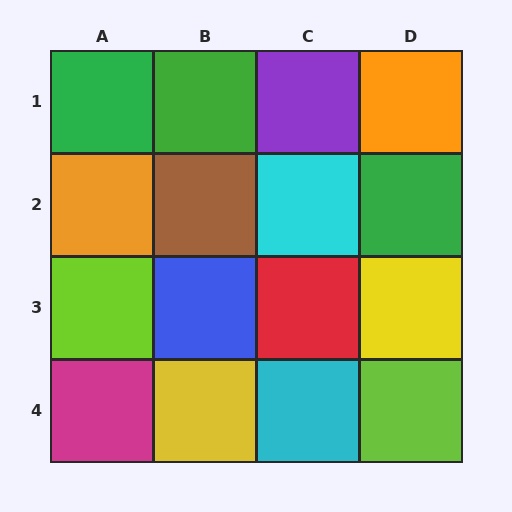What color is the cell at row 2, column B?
Brown.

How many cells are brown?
1 cell is brown.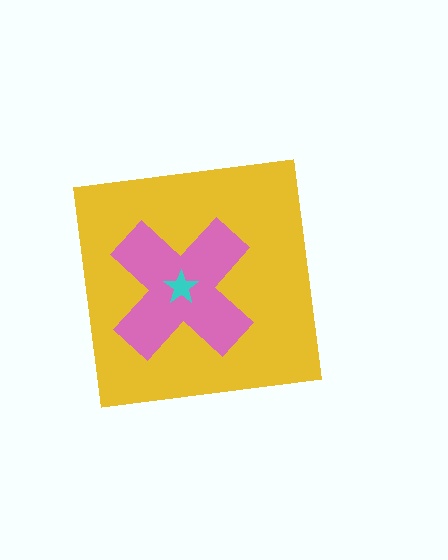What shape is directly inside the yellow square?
The pink cross.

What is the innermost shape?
The cyan star.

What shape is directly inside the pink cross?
The cyan star.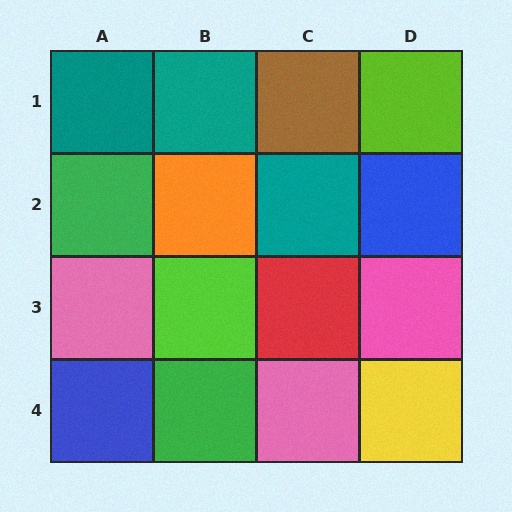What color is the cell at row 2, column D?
Blue.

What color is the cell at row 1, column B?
Teal.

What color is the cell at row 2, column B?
Orange.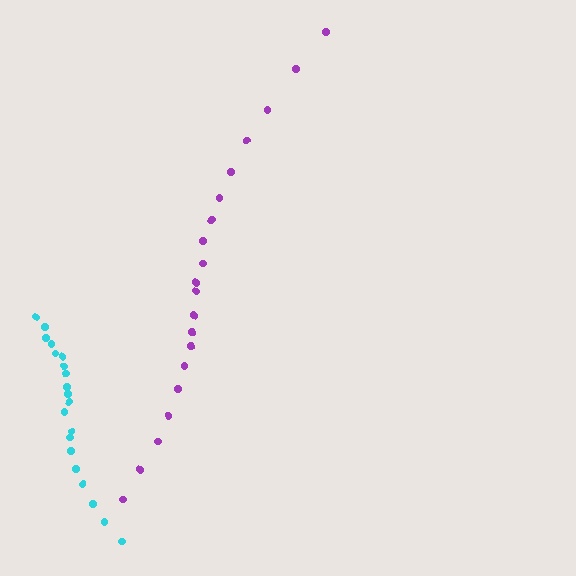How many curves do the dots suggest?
There are 2 distinct paths.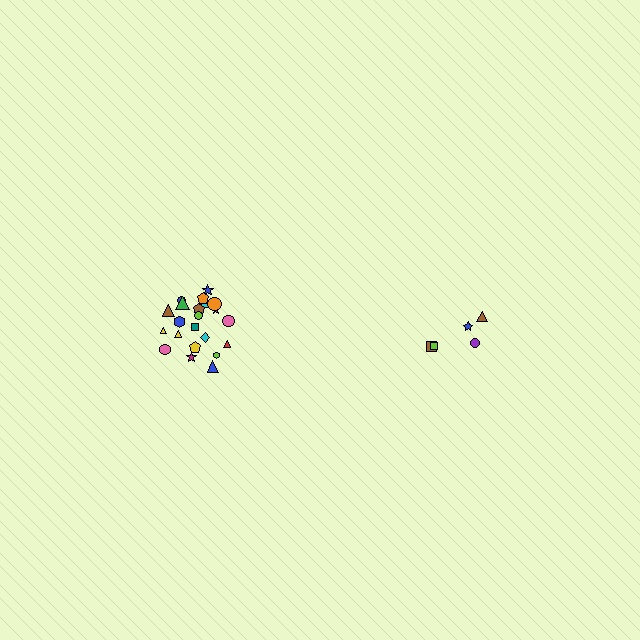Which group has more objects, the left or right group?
The left group.